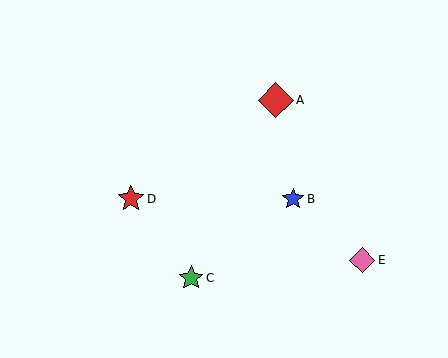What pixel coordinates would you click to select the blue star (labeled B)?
Click at (293, 199) to select the blue star B.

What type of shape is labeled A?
Shape A is a red diamond.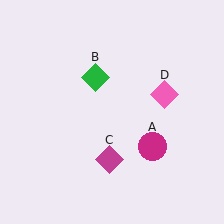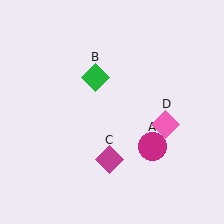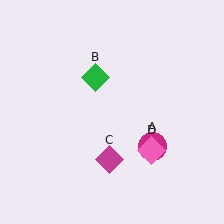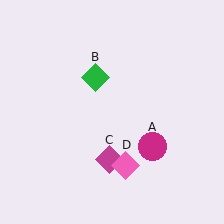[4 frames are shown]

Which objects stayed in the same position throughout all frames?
Magenta circle (object A) and green diamond (object B) and magenta diamond (object C) remained stationary.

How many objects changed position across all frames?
1 object changed position: pink diamond (object D).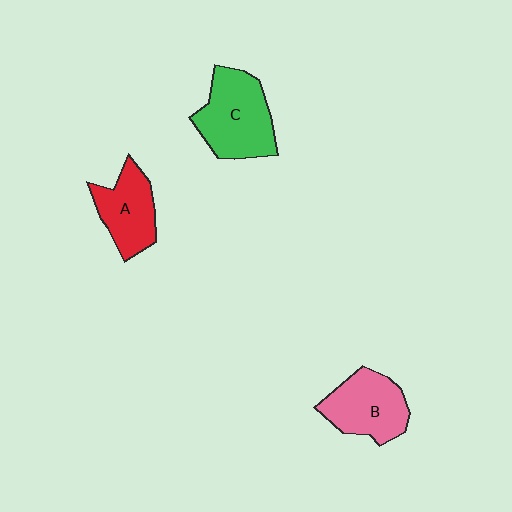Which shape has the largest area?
Shape C (green).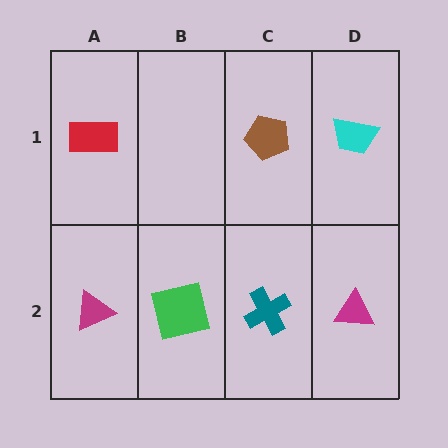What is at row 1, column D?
A cyan trapezoid.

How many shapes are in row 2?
4 shapes.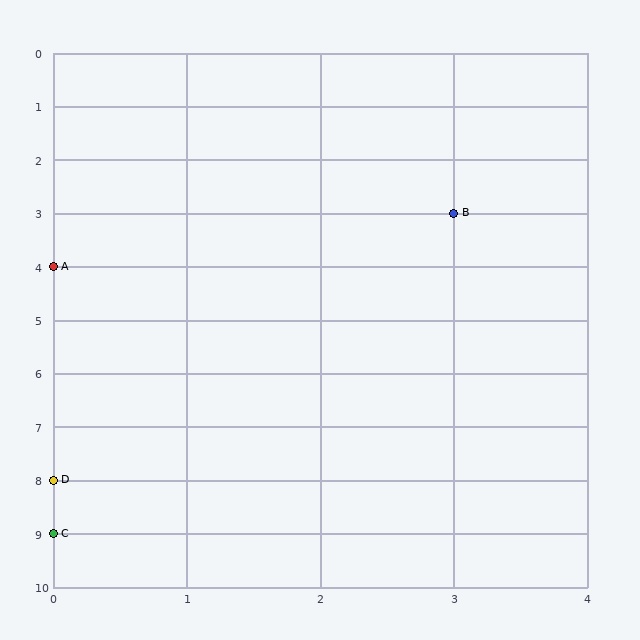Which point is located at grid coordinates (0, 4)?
Point A is at (0, 4).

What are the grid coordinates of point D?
Point D is at grid coordinates (0, 8).